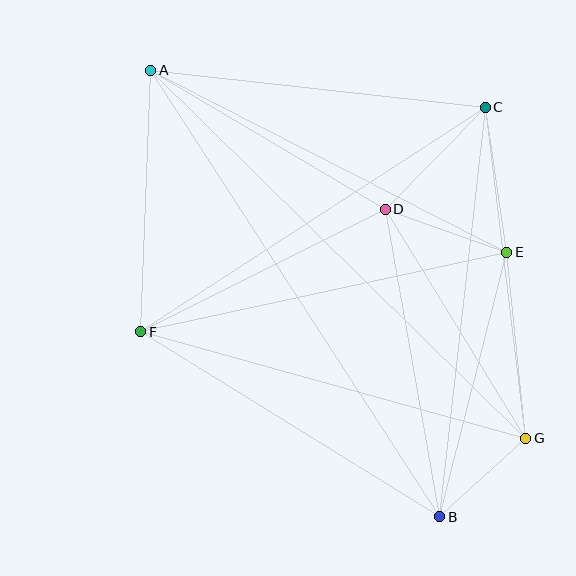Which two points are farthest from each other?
Points A and B are farthest from each other.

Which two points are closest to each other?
Points B and G are closest to each other.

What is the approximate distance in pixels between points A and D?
The distance between A and D is approximately 273 pixels.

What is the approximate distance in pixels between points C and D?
The distance between C and D is approximately 143 pixels.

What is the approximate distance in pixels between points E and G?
The distance between E and G is approximately 187 pixels.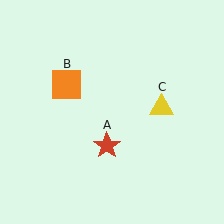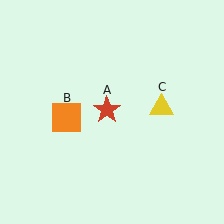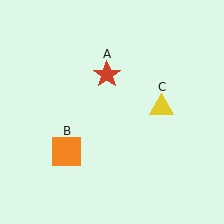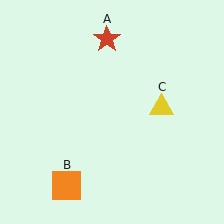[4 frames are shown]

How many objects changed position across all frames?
2 objects changed position: red star (object A), orange square (object B).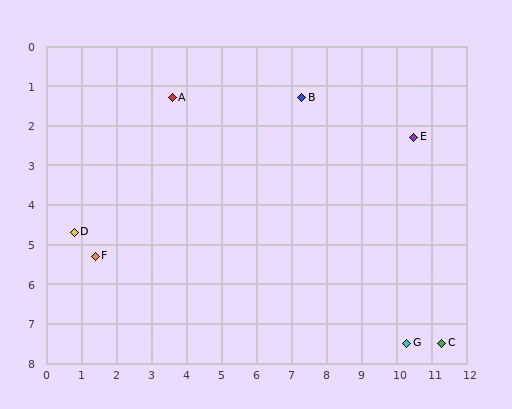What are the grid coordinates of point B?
Point B is at approximately (7.3, 1.3).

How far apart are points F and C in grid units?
Points F and C are about 10.1 grid units apart.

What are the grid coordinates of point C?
Point C is at approximately (11.3, 7.5).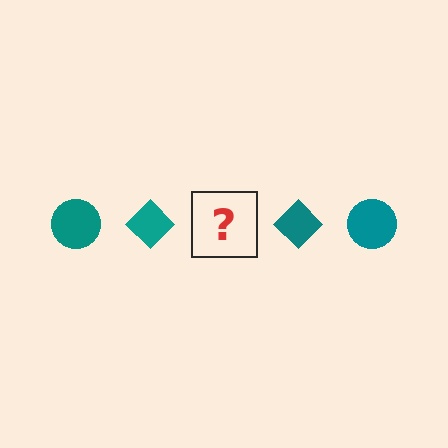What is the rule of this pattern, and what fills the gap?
The rule is that the pattern cycles through circle, diamond shapes in teal. The gap should be filled with a teal circle.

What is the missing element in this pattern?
The missing element is a teal circle.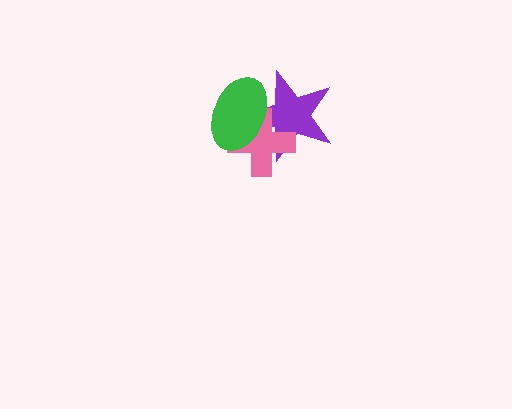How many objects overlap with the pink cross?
2 objects overlap with the pink cross.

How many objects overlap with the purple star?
2 objects overlap with the purple star.